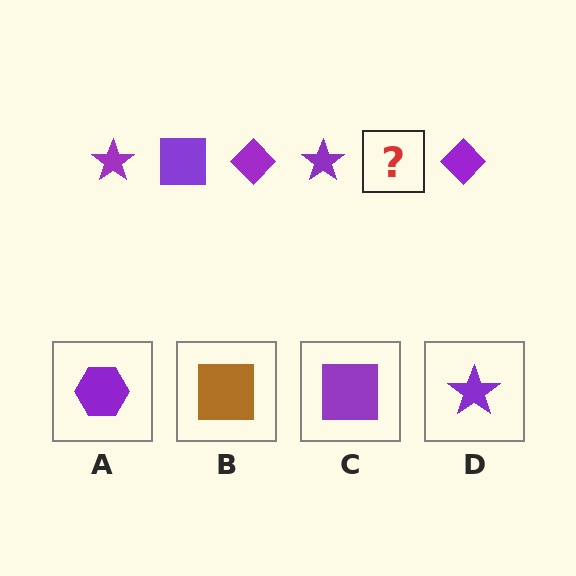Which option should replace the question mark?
Option C.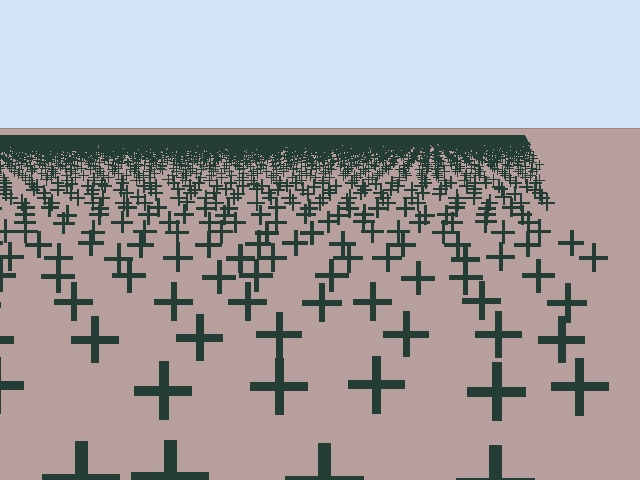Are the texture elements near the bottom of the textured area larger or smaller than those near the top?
Larger. Near the bottom, elements are closer to the viewer and appear at a bigger on-screen size.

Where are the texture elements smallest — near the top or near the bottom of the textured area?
Near the top.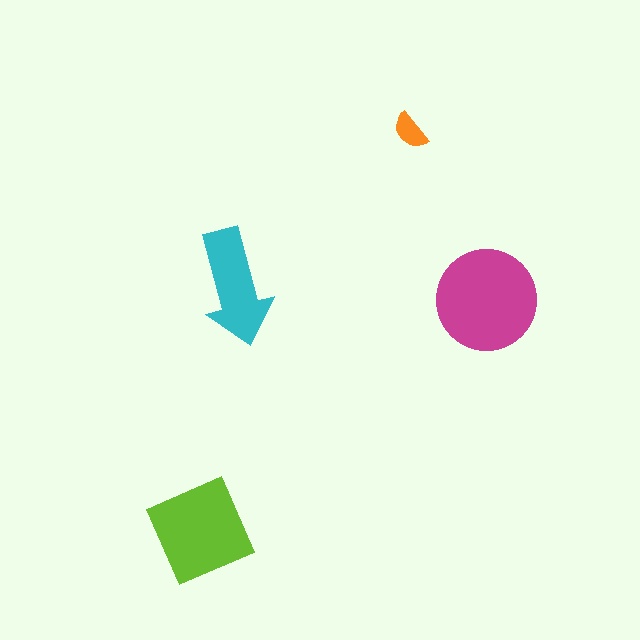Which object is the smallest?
The orange semicircle.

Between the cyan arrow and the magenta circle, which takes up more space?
The magenta circle.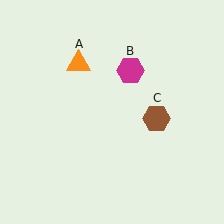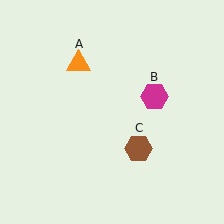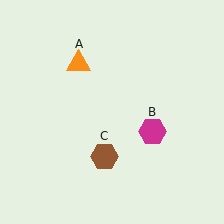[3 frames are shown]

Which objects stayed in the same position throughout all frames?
Orange triangle (object A) remained stationary.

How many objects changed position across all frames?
2 objects changed position: magenta hexagon (object B), brown hexagon (object C).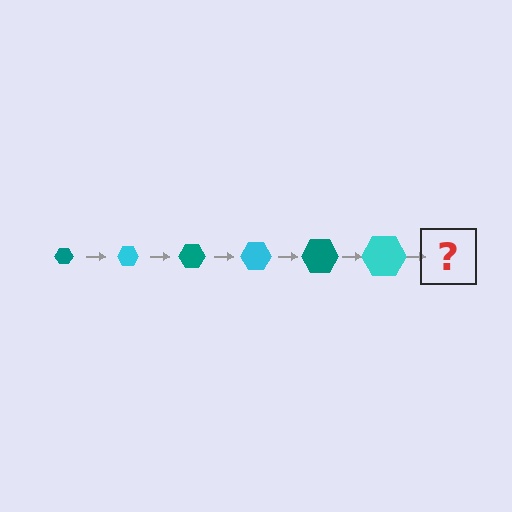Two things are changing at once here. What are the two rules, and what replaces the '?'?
The two rules are that the hexagon grows larger each step and the color cycles through teal and cyan. The '?' should be a teal hexagon, larger than the previous one.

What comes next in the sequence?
The next element should be a teal hexagon, larger than the previous one.